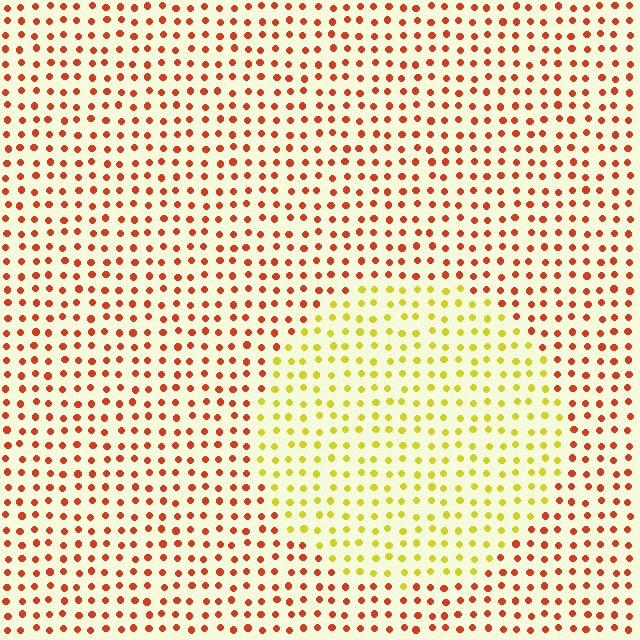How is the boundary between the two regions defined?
The boundary is defined purely by a slight shift in hue (about 54 degrees). Spacing, size, and orientation are identical on both sides.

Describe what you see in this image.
The image is filled with small red elements in a uniform arrangement. A circle-shaped region is visible where the elements are tinted to a slightly different hue, forming a subtle color boundary.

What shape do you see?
I see a circle.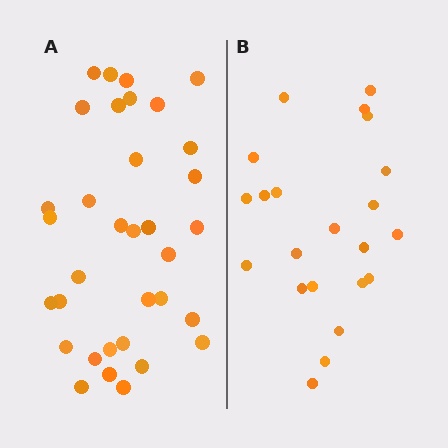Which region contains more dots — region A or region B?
Region A (the left region) has more dots.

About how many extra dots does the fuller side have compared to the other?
Region A has roughly 12 or so more dots than region B.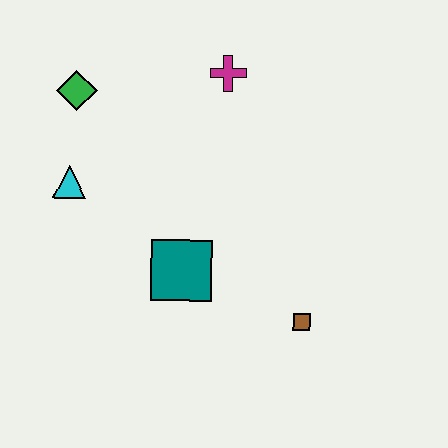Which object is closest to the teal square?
The brown square is closest to the teal square.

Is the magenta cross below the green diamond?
No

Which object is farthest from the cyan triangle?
The brown square is farthest from the cyan triangle.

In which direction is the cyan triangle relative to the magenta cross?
The cyan triangle is to the left of the magenta cross.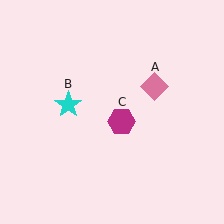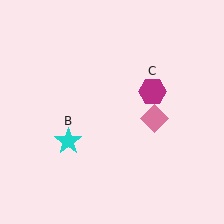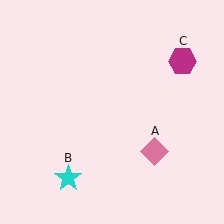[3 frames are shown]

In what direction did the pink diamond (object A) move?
The pink diamond (object A) moved down.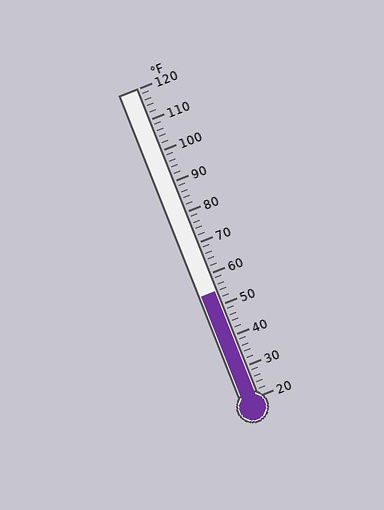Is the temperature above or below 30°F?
The temperature is above 30°F.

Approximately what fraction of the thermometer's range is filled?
The thermometer is filled to approximately 35% of its range.